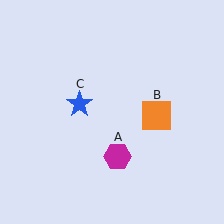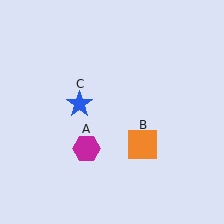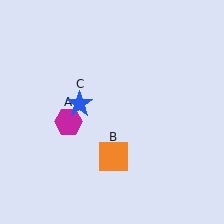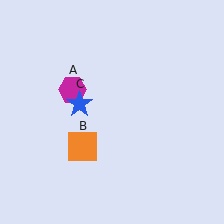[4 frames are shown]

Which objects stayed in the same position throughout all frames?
Blue star (object C) remained stationary.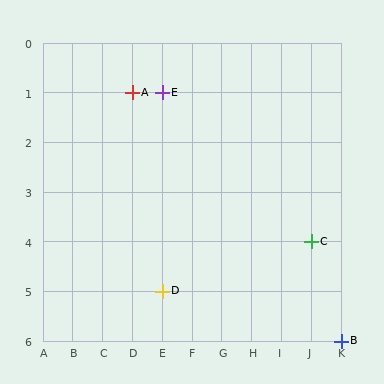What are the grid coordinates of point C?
Point C is at grid coordinates (J, 4).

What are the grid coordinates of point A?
Point A is at grid coordinates (D, 1).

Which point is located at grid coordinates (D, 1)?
Point A is at (D, 1).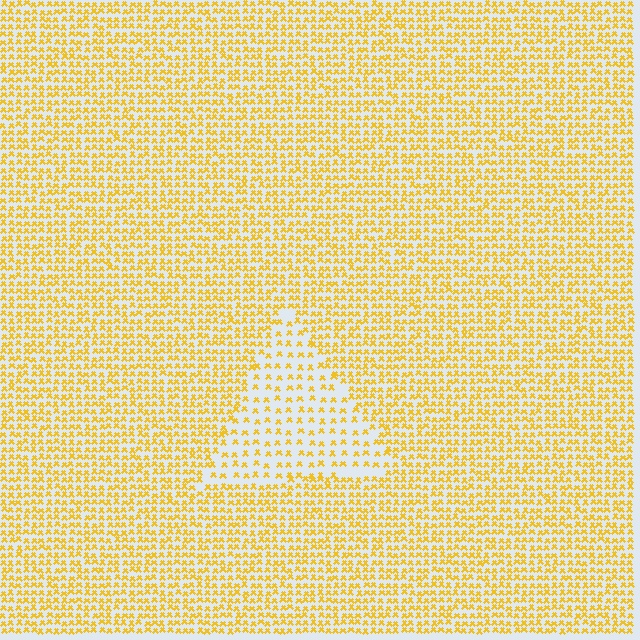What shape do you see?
I see a triangle.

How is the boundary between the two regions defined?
The boundary is defined by a change in element density (approximately 2.1x ratio). All elements are the same color, size, and shape.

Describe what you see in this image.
The image contains small yellow elements arranged at two different densities. A triangle-shaped region is visible where the elements are less densely packed than the surrounding area.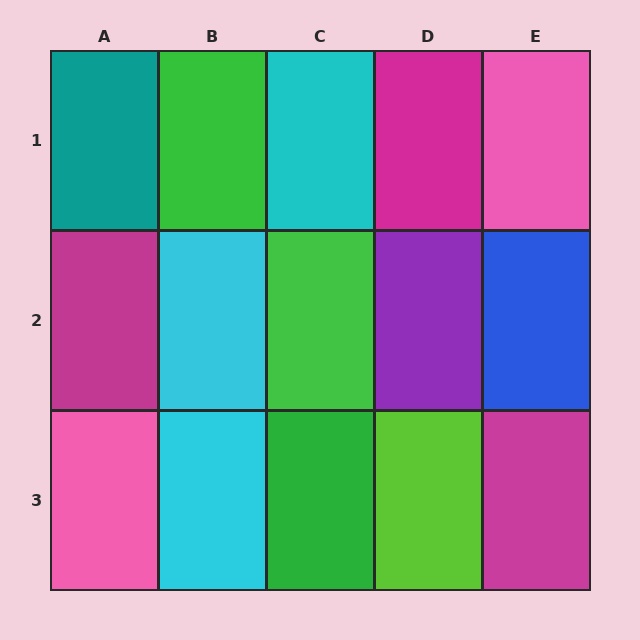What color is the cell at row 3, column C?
Green.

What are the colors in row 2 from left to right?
Magenta, cyan, green, purple, blue.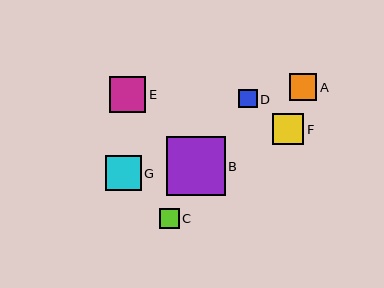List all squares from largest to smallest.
From largest to smallest: B, E, G, F, A, C, D.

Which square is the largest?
Square B is the largest with a size of approximately 59 pixels.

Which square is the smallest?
Square D is the smallest with a size of approximately 19 pixels.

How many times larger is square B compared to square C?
Square B is approximately 3.0 times the size of square C.